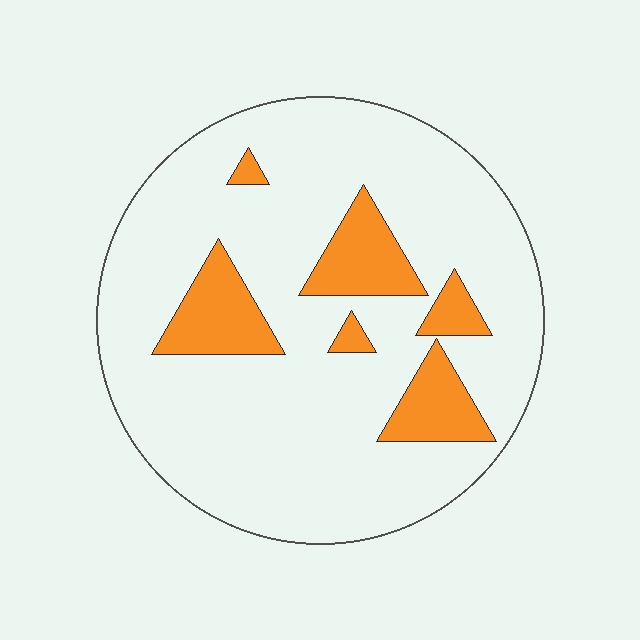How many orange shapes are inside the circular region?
6.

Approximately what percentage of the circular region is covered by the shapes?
Approximately 15%.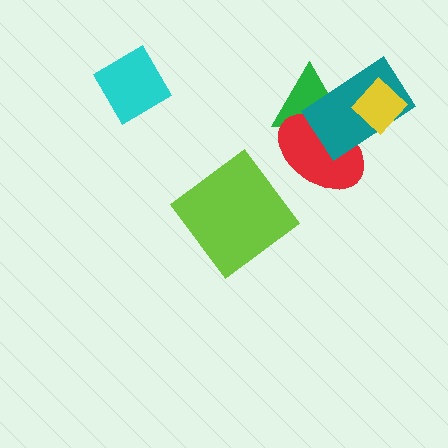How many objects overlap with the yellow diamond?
1 object overlaps with the yellow diamond.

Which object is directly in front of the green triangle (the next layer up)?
The red ellipse is directly in front of the green triangle.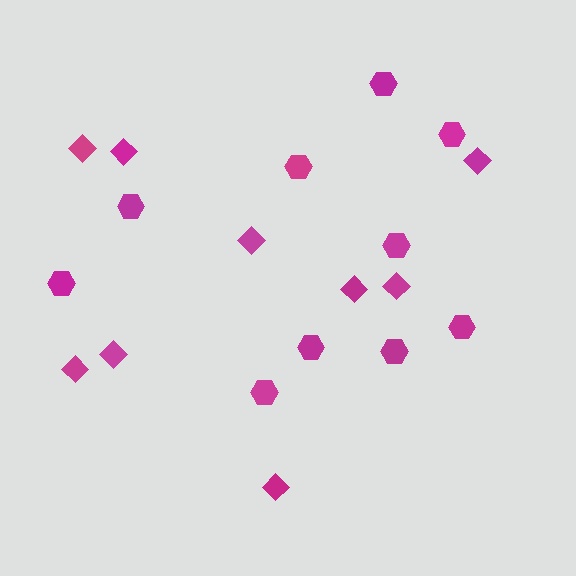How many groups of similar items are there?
There are 2 groups: one group of hexagons (10) and one group of diamonds (9).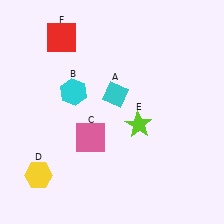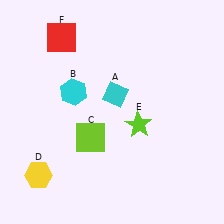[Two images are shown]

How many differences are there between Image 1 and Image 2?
There is 1 difference between the two images.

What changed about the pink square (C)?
In Image 1, C is pink. In Image 2, it changed to lime.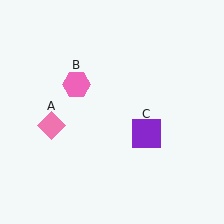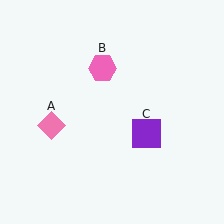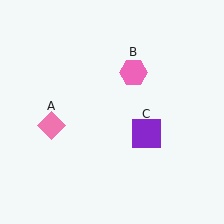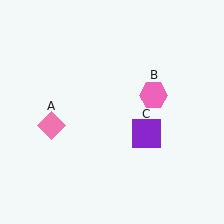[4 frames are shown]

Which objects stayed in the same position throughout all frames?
Pink diamond (object A) and purple square (object C) remained stationary.